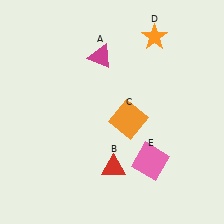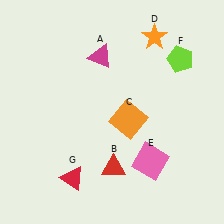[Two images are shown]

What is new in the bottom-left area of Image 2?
A red triangle (G) was added in the bottom-left area of Image 2.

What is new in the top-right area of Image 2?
A lime pentagon (F) was added in the top-right area of Image 2.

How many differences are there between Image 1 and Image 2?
There are 2 differences between the two images.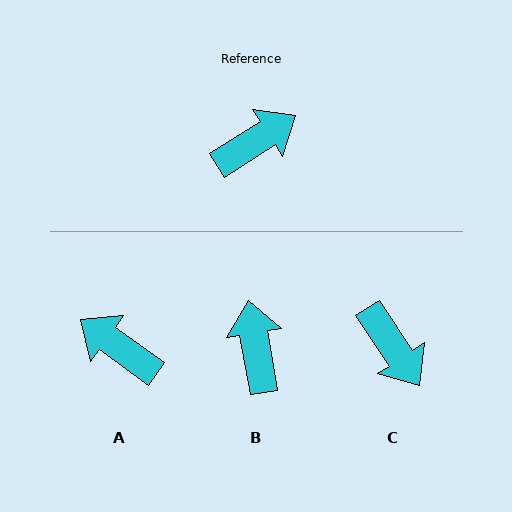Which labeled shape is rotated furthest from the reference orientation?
A, about 112 degrees away.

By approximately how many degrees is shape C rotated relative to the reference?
Approximately 89 degrees clockwise.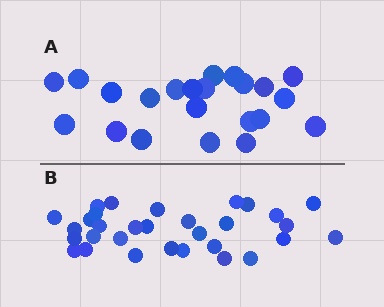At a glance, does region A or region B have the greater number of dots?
Region B (the bottom region) has more dots.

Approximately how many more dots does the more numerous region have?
Region B has roughly 8 or so more dots than region A.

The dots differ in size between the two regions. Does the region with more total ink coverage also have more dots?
No. Region A has more total ink coverage because its dots are larger, but region B actually contains more individual dots. Total area can be misleading — the number of items is what matters here.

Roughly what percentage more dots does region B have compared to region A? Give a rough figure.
About 40% more.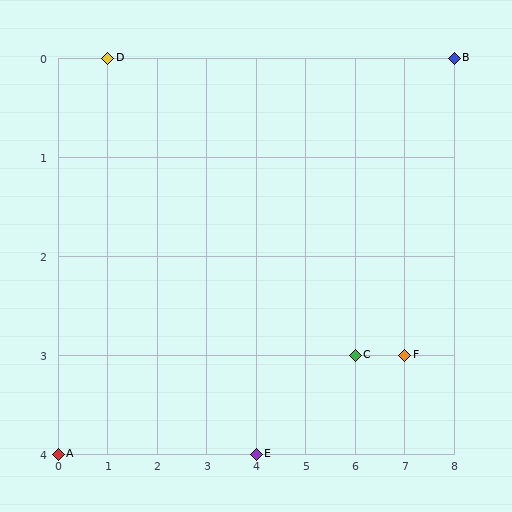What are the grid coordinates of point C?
Point C is at grid coordinates (6, 3).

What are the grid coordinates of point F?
Point F is at grid coordinates (7, 3).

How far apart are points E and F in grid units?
Points E and F are 3 columns and 1 row apart (about 3.2 grid units diagonally).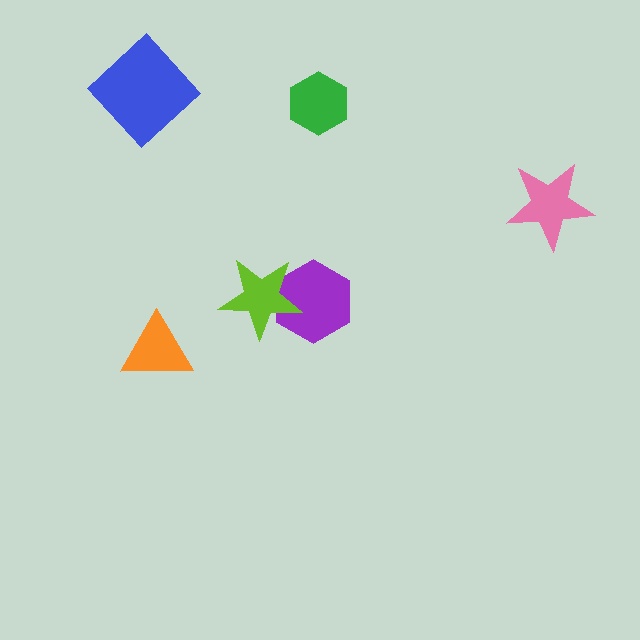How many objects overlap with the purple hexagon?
1 object overlaps with the purple hexagon.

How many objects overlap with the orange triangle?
0 objects overlap with the orange triangle.